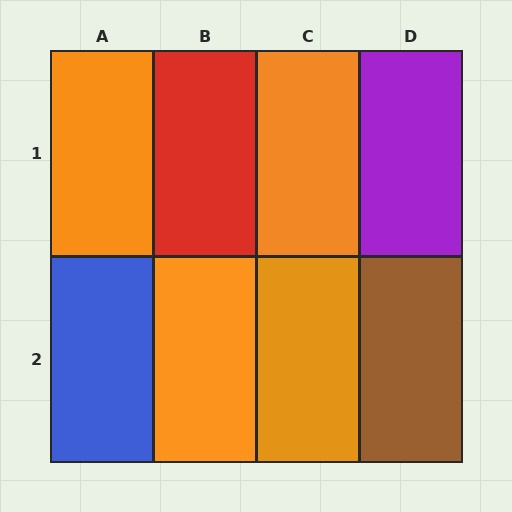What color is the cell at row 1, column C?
Orange.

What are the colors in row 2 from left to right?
Blue, orange, orange, brown.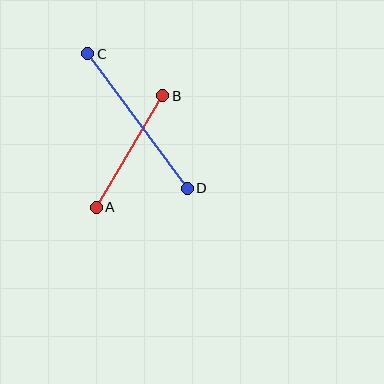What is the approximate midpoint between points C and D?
The midpoint is at approximately (137, 121) pixels.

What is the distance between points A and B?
The distance is approximately 130 pixels.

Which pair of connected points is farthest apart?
Points C and D are farthest apart.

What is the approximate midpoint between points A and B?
The midpoint is at approximately (129, 152) pixels.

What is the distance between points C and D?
The distance is approximately 167 pixels.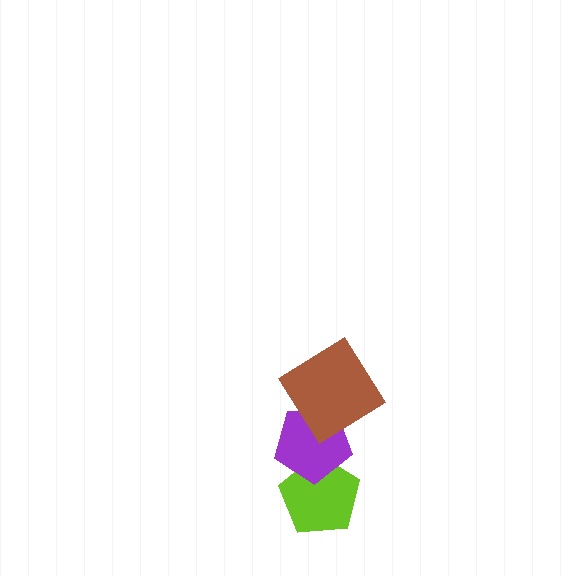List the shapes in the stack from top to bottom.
From top to bottom: the brown diamond, the purple pentagon, the lime pentagon.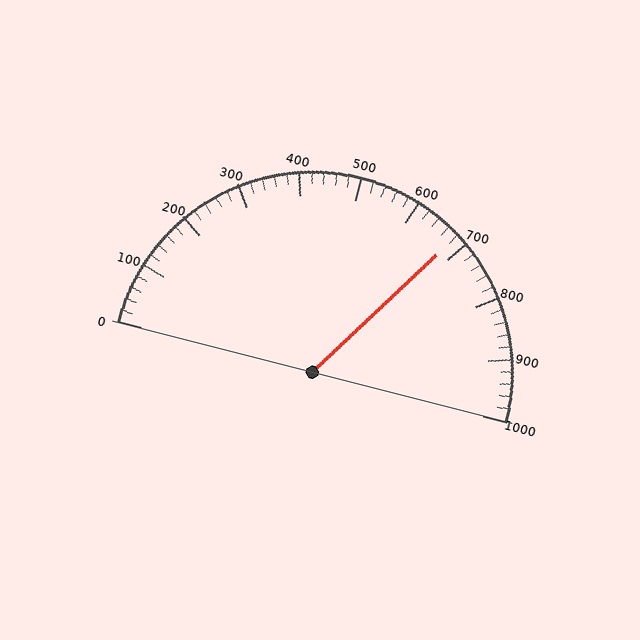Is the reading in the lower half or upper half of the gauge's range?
The reading is in the upper half of the range (0 to 1000).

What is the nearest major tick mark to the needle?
The nearest major tick mark is 700.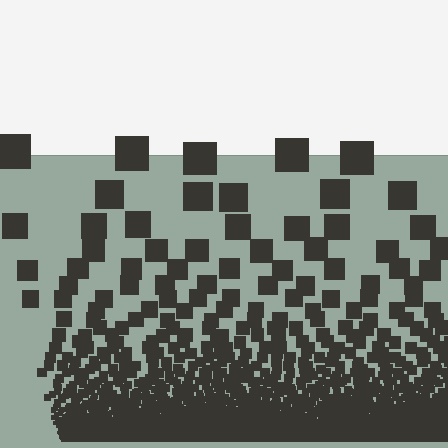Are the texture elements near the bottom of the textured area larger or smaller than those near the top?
Smaller. The gradient is inverted — elements near the bottom are smaller and denser.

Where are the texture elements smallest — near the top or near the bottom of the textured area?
Near the bottom.